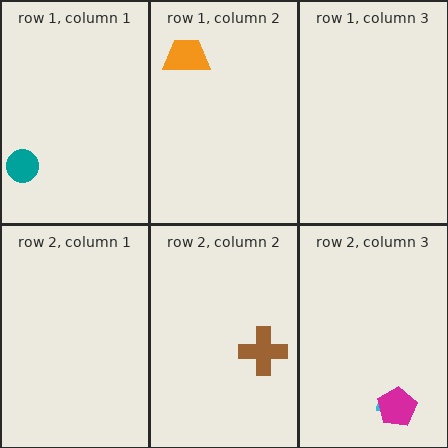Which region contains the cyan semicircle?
The row 2, column 3 region.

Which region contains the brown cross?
The row 2, column 2 region.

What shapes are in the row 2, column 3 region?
The cyan semicircle, the magenta pentagon.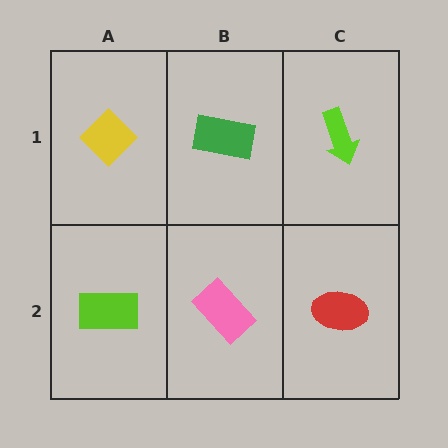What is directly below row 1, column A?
A lime rectangle.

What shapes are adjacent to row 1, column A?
A lime rectangle (row 2, column A), a green rectangle (row 1, column B).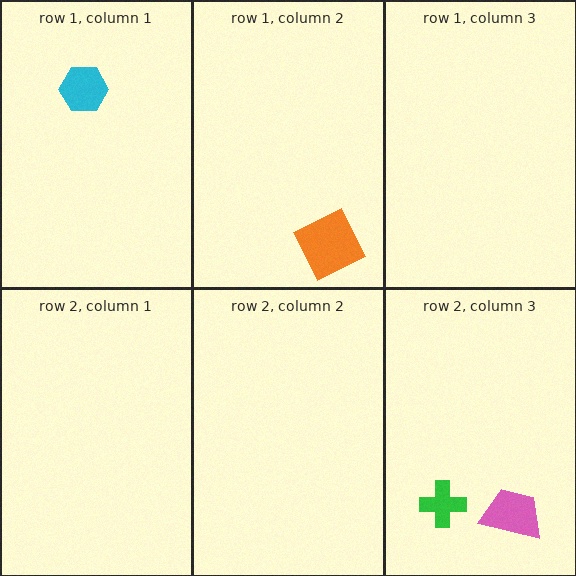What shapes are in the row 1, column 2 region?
The orange square.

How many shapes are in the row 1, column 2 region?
1.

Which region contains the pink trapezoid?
The row 2, column 3 region.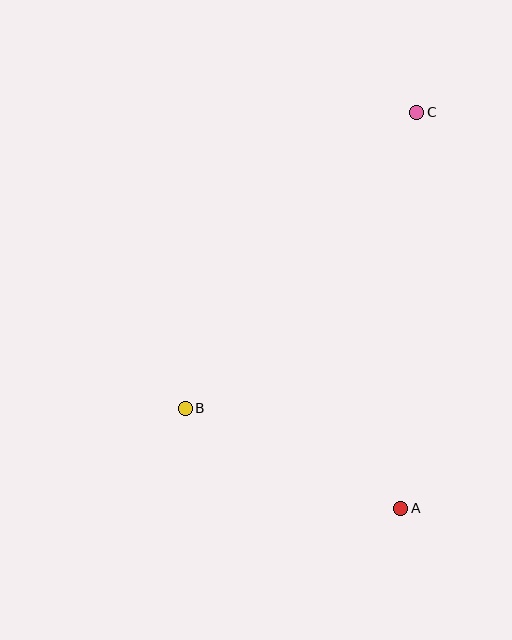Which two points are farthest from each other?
Points A and C are farthest from each other.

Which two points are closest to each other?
Points A and B are closest to each other.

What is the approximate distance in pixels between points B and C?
The distance between B and C is approximately 376 pixels.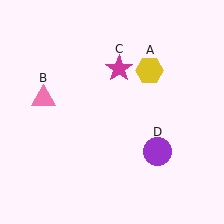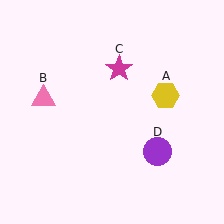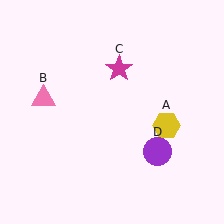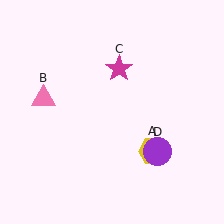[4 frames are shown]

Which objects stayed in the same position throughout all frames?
Pink triangle (object B) and magenta star (object C) and purple circle (object D) remained stationary.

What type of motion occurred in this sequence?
The yellow hexagon (object A) rotated clockwise around the center of the scene.